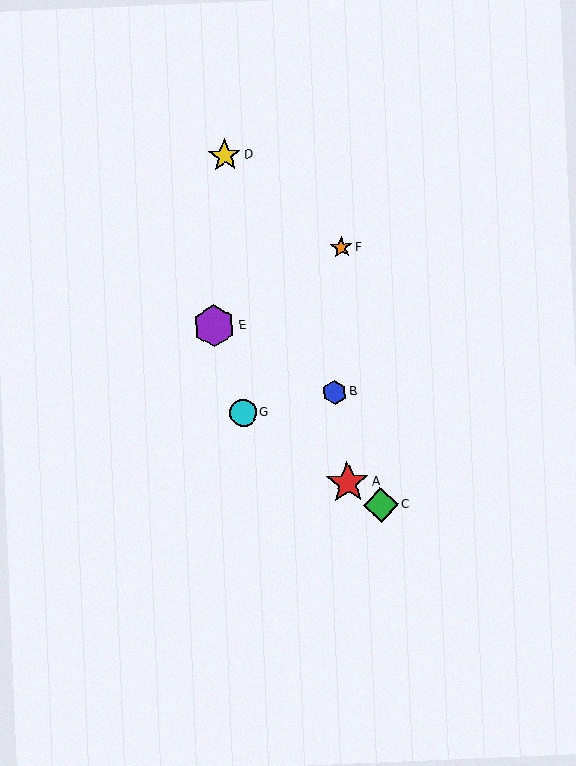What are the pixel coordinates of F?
Object F is at (341, 247).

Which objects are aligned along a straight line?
Objects A, C, G are aligned along a straight line.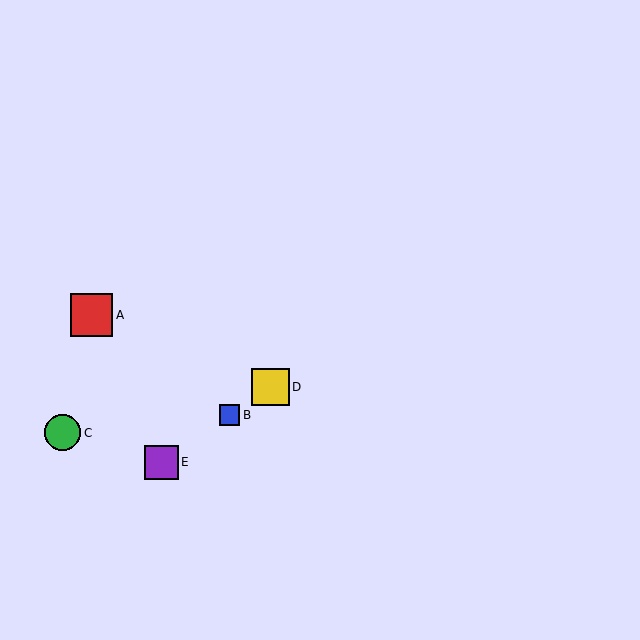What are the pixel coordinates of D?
Object D is at (270, 387).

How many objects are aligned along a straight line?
3 objects (B, D, E) are aligned along a straight line.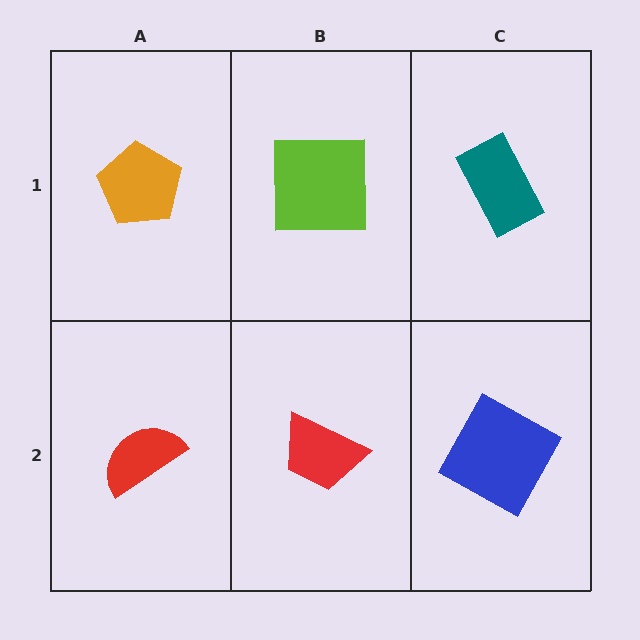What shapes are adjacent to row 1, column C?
A blue square (row 2, column C), a lime square (row 1, column B).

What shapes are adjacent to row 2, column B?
A lime square (row 1, column B), a red semicircle (row 2, column A), a blue square (row 2, column C).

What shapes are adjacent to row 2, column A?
An orange pentagon (row 1, column A), a red trapezoid (row 2, column B).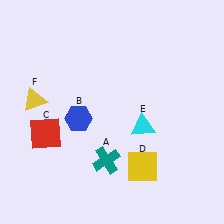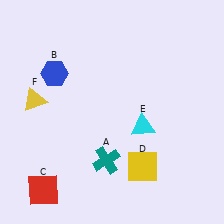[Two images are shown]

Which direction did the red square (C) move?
The red square (C) moved down.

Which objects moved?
The objects that moved are: the blue hexagon (B), the red square (C).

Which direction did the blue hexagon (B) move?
The blue hexagon (B) moved up.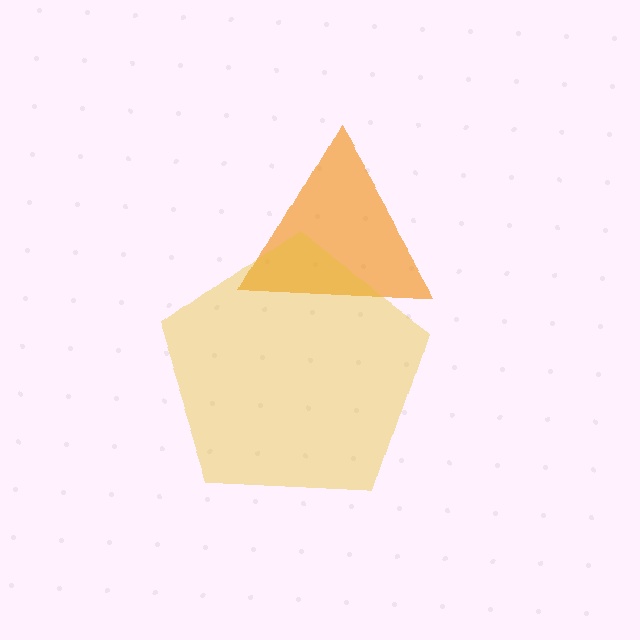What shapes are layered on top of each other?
The layered shapes are: an orange triangle, a yellow pentagon.